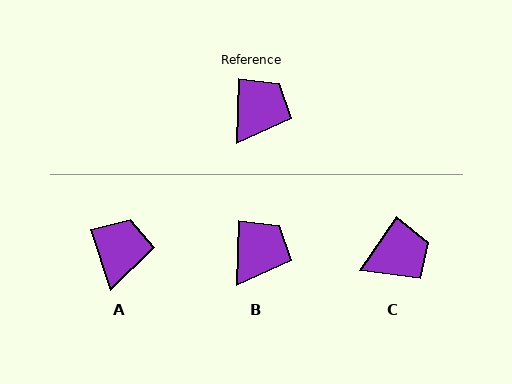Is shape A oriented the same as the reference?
No, it is off by about 20 degrees.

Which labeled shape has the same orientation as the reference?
B.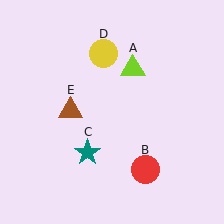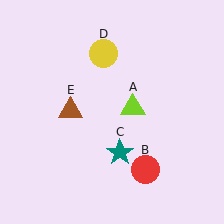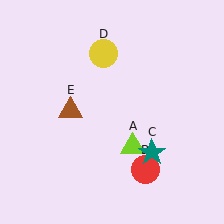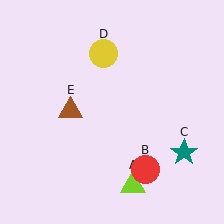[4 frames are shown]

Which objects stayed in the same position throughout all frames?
Red circle (object B) and yellow circle (object D) and brown triangle (object E) remained stationary.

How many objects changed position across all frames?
2 objects changed position: lime triangle (object A), teal star (object C).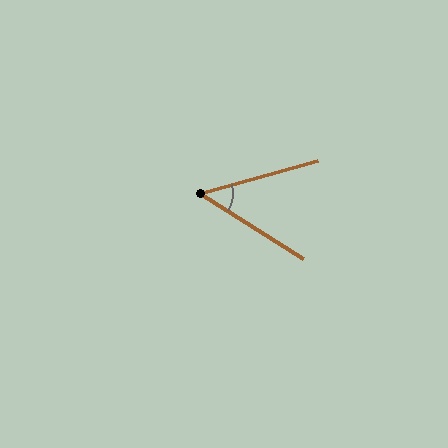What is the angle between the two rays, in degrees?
Approximately 48 degrees.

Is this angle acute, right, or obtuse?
It is acute.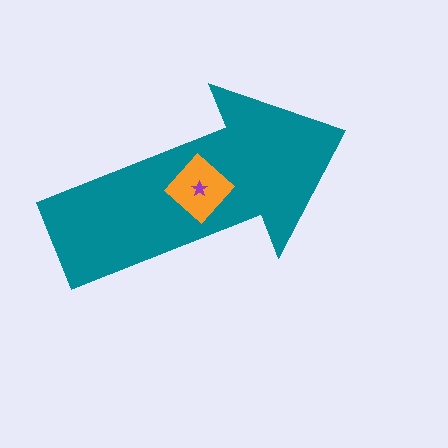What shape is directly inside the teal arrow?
The orange diamond.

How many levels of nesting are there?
3.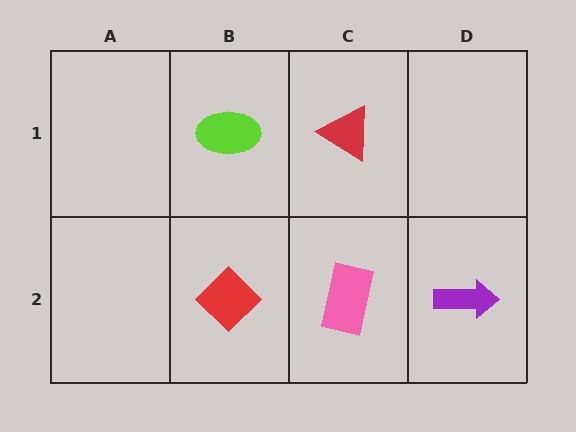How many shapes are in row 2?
3 shapes.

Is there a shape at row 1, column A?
No, that cell is empty.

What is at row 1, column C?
A red triangle.